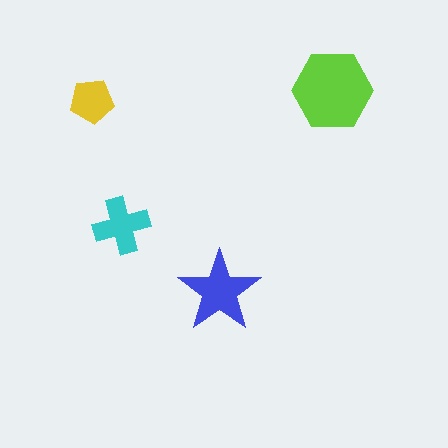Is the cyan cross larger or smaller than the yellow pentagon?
Larger.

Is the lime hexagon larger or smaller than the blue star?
Larger.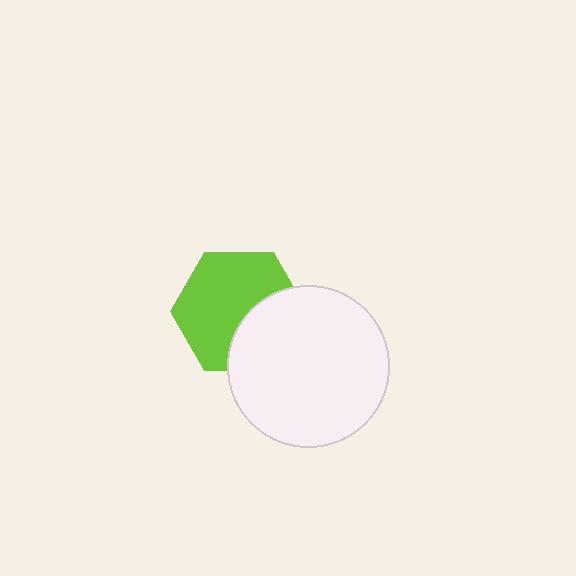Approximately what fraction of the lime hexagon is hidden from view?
Roughly 35% of the lime hexagon is hidden behind the white circle.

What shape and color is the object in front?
The object in front is a white circle.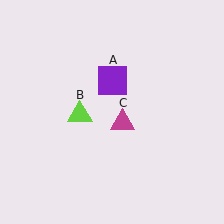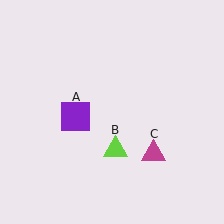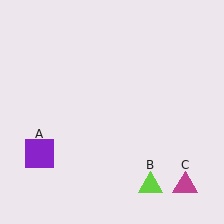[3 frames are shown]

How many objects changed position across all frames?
3 objects changed position: purple square (object A), lime triangle (object B), magenta triangle (object C).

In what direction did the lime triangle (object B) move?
The lime triangle (object B) moved down and to the right.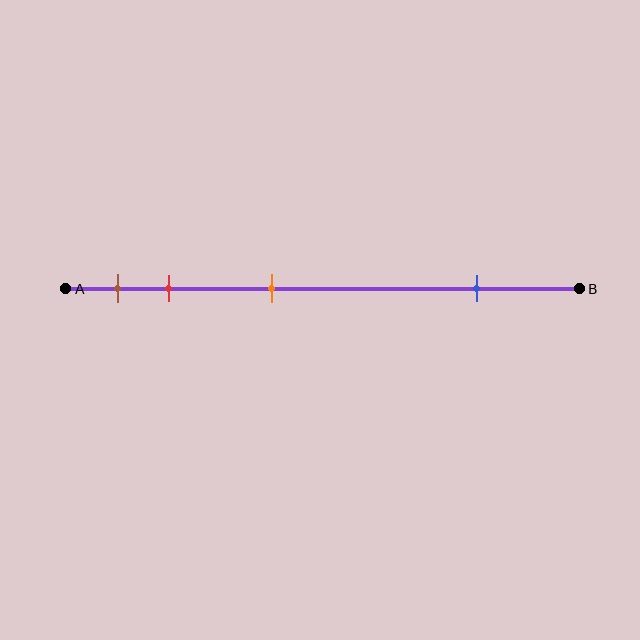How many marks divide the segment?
There are 4 marks dividing the segment.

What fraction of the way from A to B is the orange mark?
The orange mark is approximately 40% (0.4) of the way from A to B.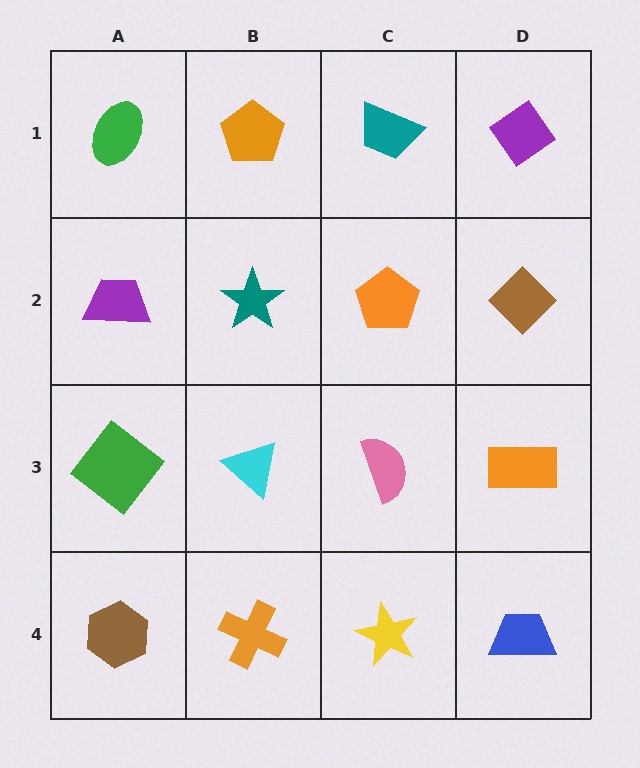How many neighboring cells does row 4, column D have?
2.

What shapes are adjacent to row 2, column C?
A teal trapezoid (row 1, column C), a pink semicircle (row 3, column C), a teal star (row 2, column B), a brown diamond (row 2, column D).